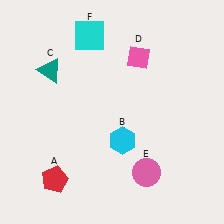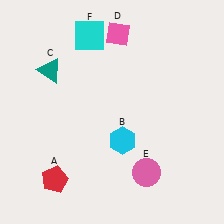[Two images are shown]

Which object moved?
The pink diamond (D) moved up.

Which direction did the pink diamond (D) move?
The pink diamond (D) moved up.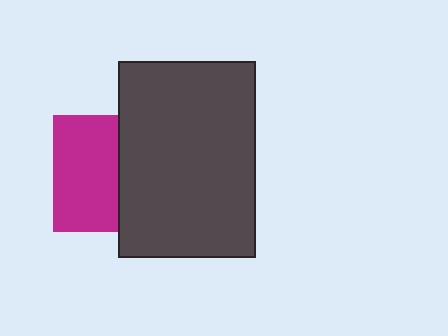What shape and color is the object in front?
The object in front is a dark gray rectangle.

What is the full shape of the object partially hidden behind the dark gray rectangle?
The partially hidden object is a magenta square.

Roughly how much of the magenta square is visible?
About half of it is visible (roughly 55%).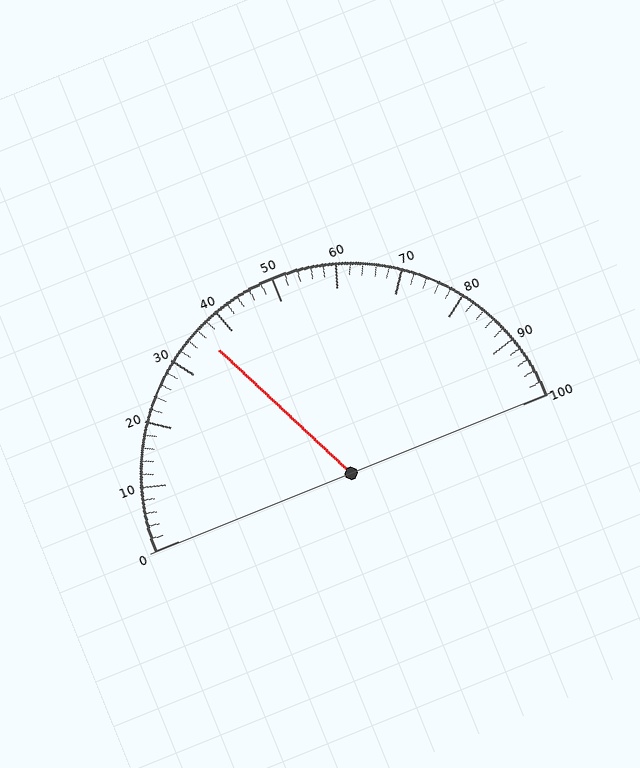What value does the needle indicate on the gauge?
The needle indicates approximately 36.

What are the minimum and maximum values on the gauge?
The gauge ranges from 0 to 100.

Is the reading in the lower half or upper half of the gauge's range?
The reading is in the lower half of the range (0 to 100).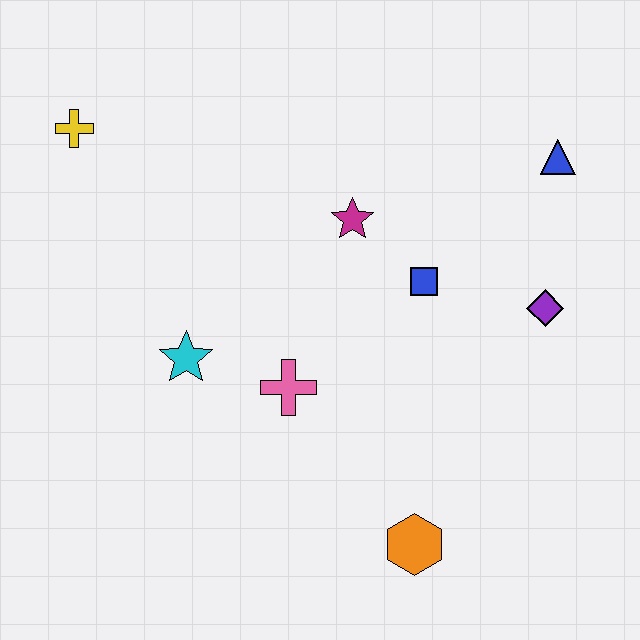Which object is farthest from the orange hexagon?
The yellow cross is farthest from the orange hexagon.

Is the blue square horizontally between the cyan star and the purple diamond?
Yes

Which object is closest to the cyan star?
The pink cross is closest to the cyan star.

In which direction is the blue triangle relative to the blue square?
The blue triangle is to the right of the blue square.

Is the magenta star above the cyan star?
Yes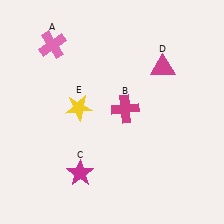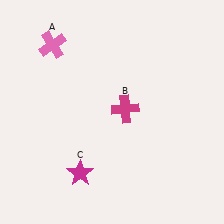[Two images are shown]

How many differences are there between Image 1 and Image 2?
There are 2 differences between the two images.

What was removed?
The yellow star (E), the magenta triangle (D) were removed in Image 2.